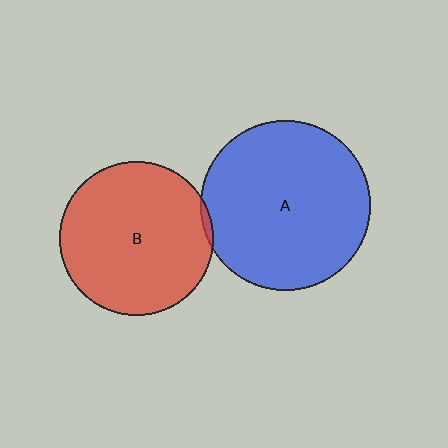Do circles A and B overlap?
Yes.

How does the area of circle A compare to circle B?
Approximately 1.2 times.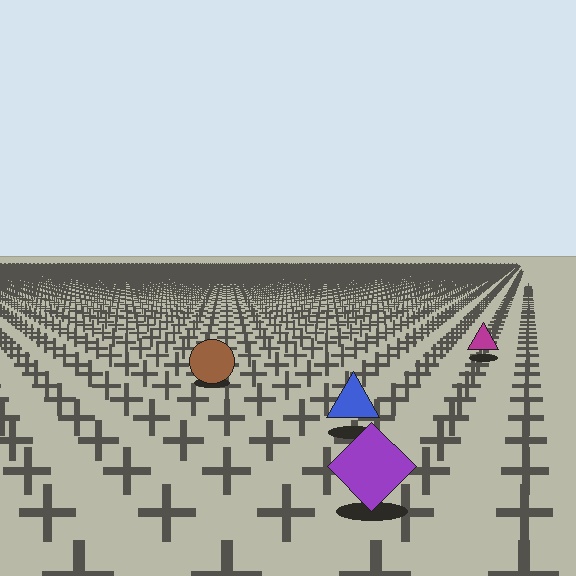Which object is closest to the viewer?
The purple diamond is closest. The texture marks near it are larger and more spread out.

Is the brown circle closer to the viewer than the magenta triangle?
Yes. The brown circle is closer — you can tell from the texture gradient: the ground texture is coarser near it.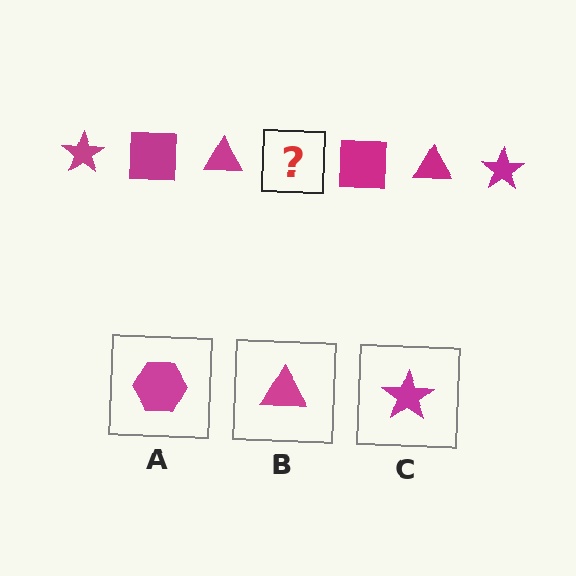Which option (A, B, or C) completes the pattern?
C.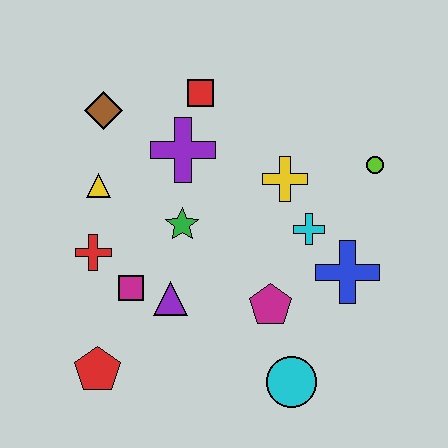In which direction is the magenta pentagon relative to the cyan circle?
The magenta pentagon is above the cyan circle.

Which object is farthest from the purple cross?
The cyan circle is farthest from the purple cross.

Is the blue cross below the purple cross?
Yes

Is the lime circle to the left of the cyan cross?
No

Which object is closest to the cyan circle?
The magenta pentagon is closest to the cyan circle.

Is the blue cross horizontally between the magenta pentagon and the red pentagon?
No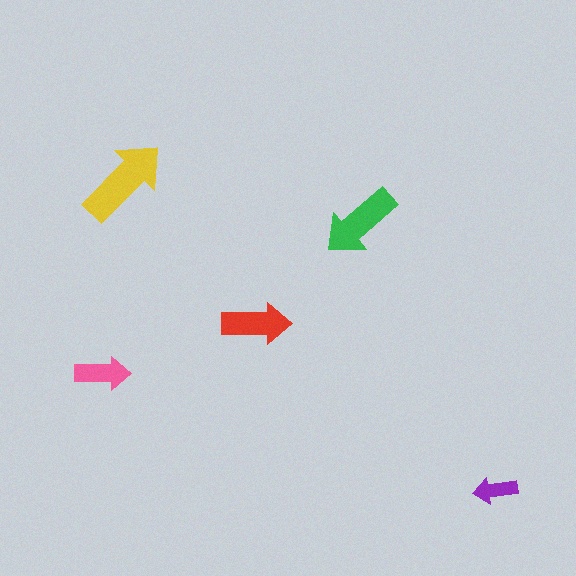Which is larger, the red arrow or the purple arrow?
The red one.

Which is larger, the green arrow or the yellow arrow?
The yellow one.